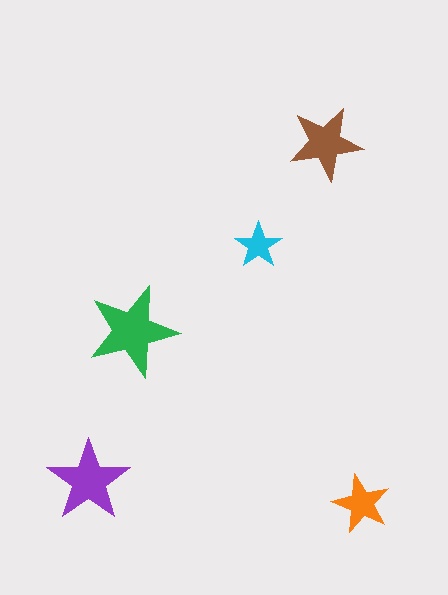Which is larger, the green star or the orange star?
The green one.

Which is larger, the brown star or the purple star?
The purple one.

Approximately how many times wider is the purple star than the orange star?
About 1.5 times wider.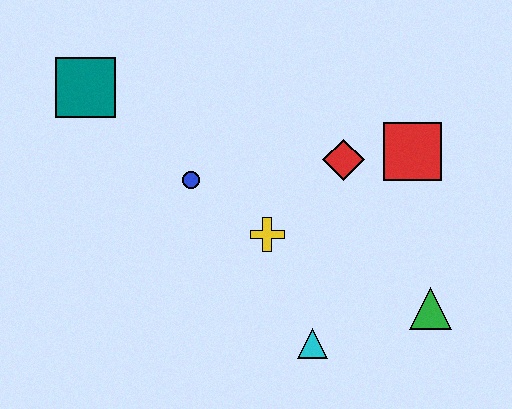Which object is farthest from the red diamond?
The teal square is farthest from the red diamond.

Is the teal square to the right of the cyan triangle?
No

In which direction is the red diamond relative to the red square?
The red diamond is to the left of the red square.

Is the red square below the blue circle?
No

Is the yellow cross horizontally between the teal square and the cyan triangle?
Yes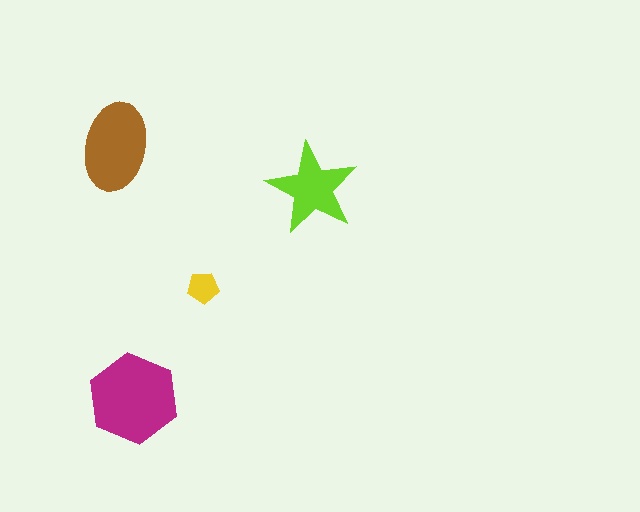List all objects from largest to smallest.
The magenta hexagon, the brown ellipse, the lime star, the yellow pentagon.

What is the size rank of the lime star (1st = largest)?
3rd.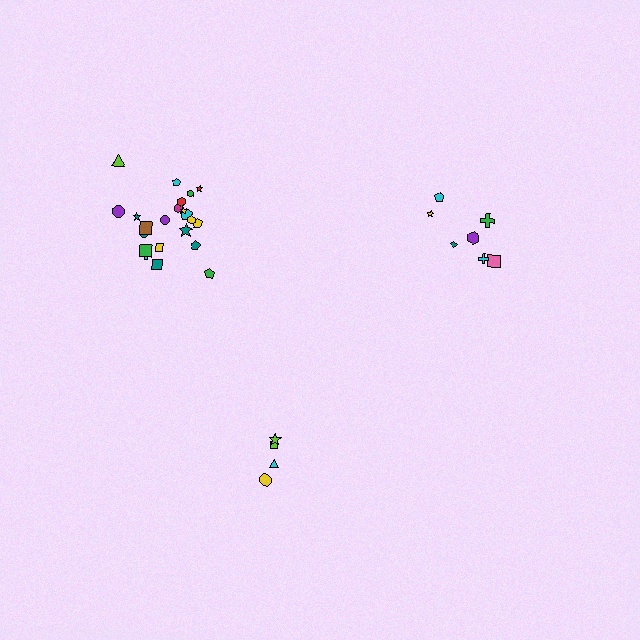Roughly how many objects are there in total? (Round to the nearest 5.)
Roughly 35 objects in total.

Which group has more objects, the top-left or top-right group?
The top-left group.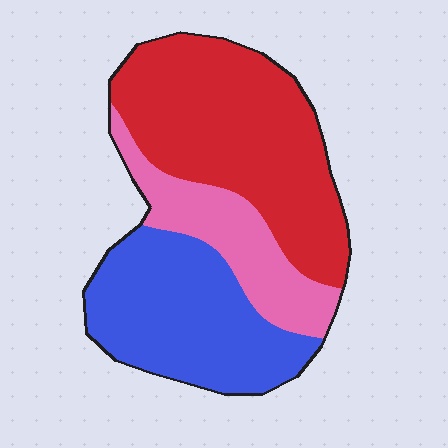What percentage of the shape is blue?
Blue covers around 35% of the shape.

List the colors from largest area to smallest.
From largest to smallest: red, blue, pink.